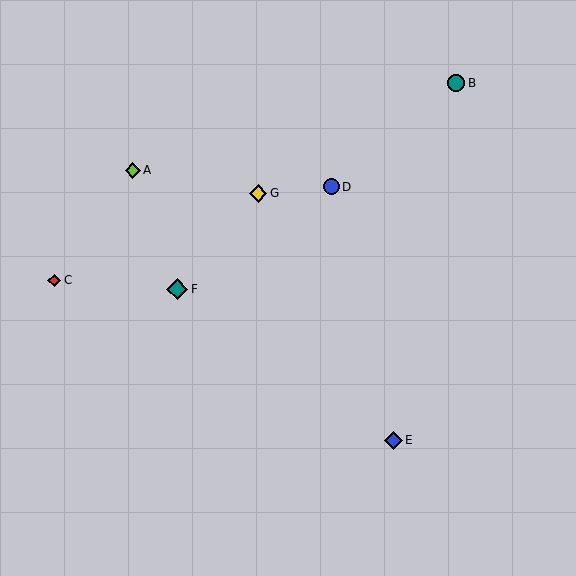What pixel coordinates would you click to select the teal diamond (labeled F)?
Click at (177, 289) to select the teal diamond F.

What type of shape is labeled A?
Shape A is a lime diamond.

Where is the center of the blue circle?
The center of the blue circle is at (331, 187).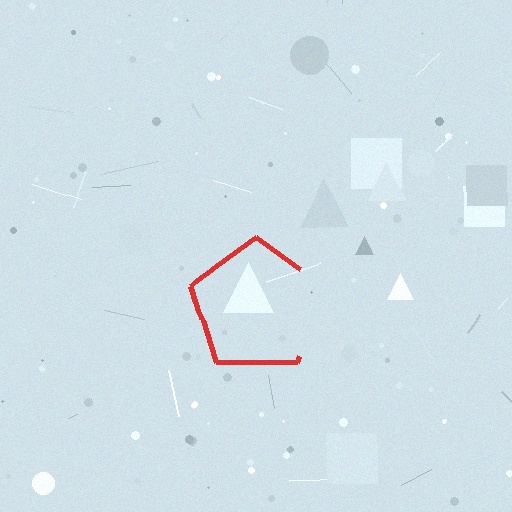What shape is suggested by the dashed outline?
The dashed outline suggests a pentagon.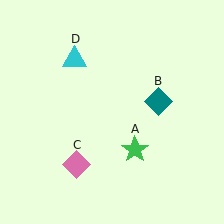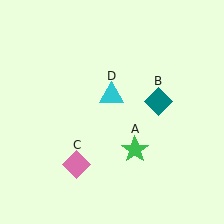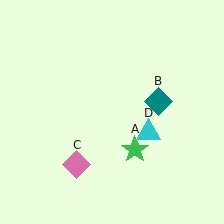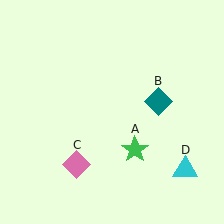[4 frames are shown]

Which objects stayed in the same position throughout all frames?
Green star (object A) and teal diamond (object B) and pink diamond (object C) remained stationary.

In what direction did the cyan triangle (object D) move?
The cyan triangle (object D) moved down and to the right.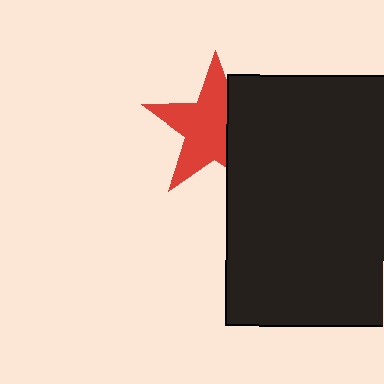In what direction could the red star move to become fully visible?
The red star could move left. That would shift it out from behind the black rectangle entirely.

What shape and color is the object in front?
The object in front is a black rectangle.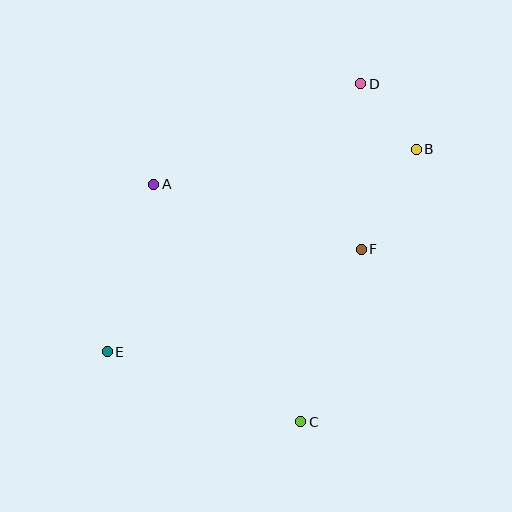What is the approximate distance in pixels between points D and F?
The distance between D and F is approximately 166 pixels.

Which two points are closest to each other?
Points B and D are closest to each other.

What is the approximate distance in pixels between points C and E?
The distance between C and E is approximately 206 pixels.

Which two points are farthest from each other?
Points B and E are farthest from each other.